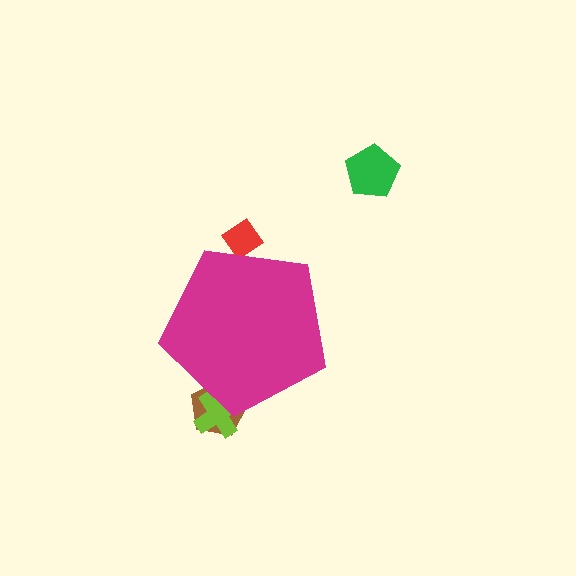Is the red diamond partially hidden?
Yes, the red diamond is partially hidden behind the magenta pentagon.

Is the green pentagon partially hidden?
No, the green pentagon is fully visible.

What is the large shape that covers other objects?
A magenta pentagon.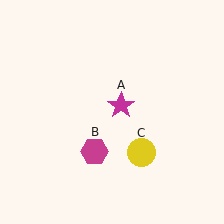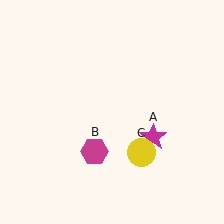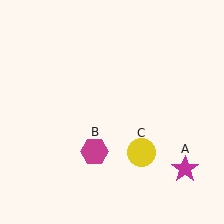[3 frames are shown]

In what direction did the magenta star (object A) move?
The magenta star (object A) moved down and to the right.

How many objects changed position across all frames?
1 object changed position: magenta star (object A).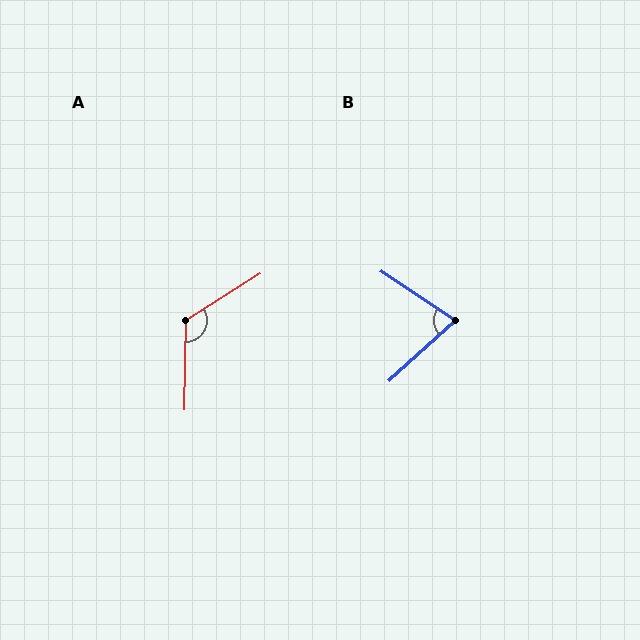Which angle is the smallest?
B, at approximately 75 degrees.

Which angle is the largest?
A, at approximately 123 degrees.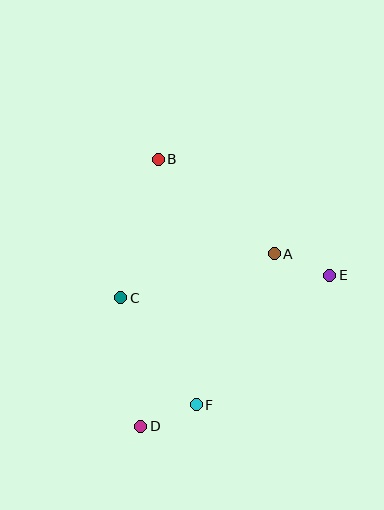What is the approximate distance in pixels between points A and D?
The distance between A and D is approximately 218 pixels.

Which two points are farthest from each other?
Points B and D are farthest from each other.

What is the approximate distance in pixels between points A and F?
The distance between A and F is approximately 170 pixels.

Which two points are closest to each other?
Points A and E are closest to each other.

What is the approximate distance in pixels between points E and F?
The distance between E and F is approximately 186 pixels.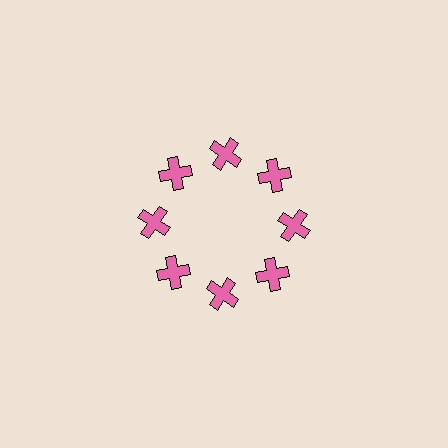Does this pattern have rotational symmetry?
Yes, this pattern has 8-fold rotational symmetry. It looks the same after rotating 45 degrees around the center.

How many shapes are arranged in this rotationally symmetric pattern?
There are 8 shapes, arranged in 8 groups of 1.